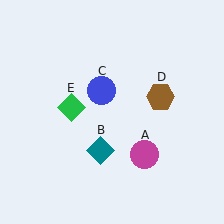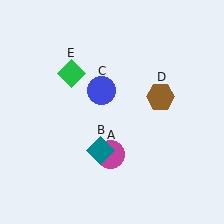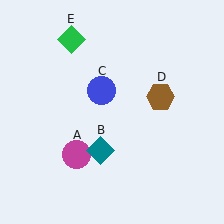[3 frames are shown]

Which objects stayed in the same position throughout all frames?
Teal diamond (object B) and blue circle (object C) and brown hexagon (object D) remained stationary.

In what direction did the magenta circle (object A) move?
The magenta circle (object A) moved left.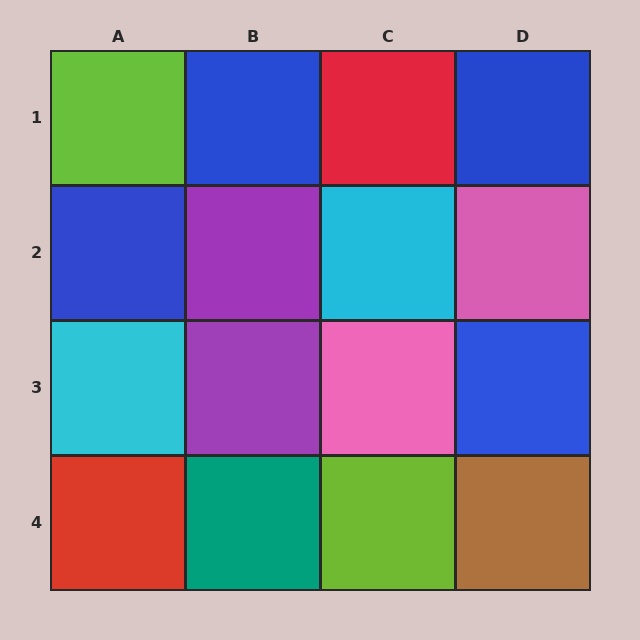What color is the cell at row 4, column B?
Teal.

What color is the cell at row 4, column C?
Lime.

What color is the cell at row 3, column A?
Cyan.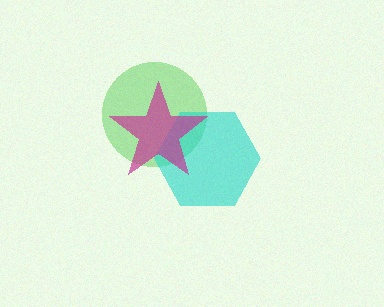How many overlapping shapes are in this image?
There are 3 overlapping shapes in the image.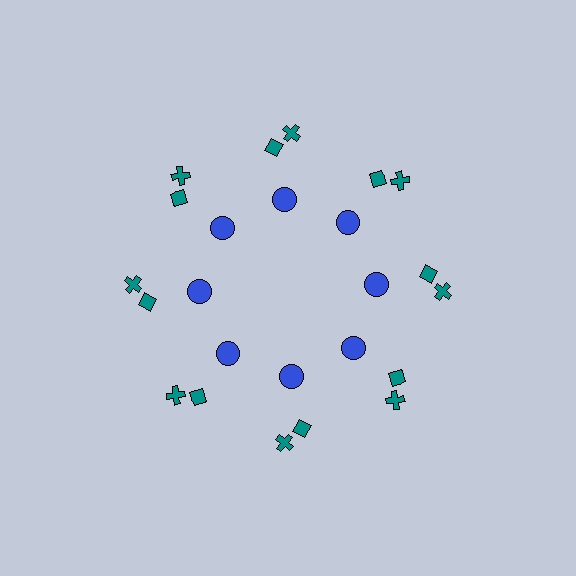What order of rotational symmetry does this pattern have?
This pattern has 8-fold rotational symmetry.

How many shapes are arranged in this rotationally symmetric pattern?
There are 24 shapes, arranged in 8 groups of 3.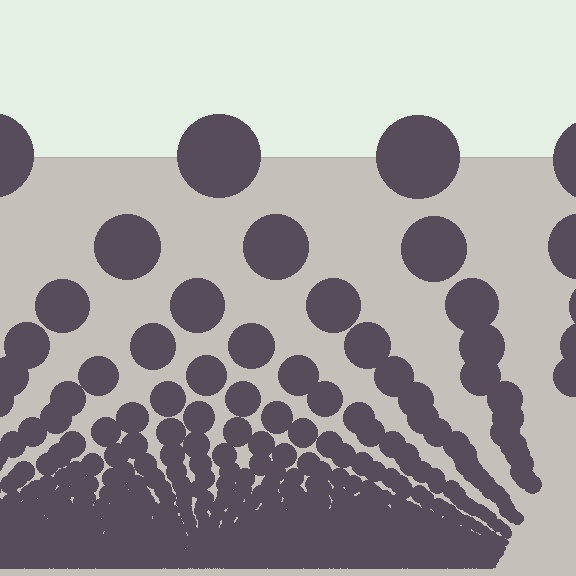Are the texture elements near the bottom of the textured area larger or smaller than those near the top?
Smaller. The gradient is inverted — elements near the bottom are smaller and denser.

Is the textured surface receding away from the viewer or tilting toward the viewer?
The surface appears to tilt toward the viewer. Texture elements get larger and sparser toward the top.